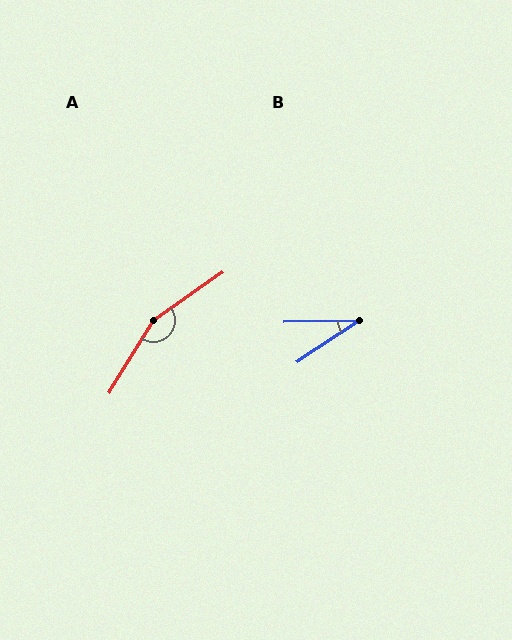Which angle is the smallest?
B, at approximately 33 degrees.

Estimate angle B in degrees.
Approximately 33 degrees.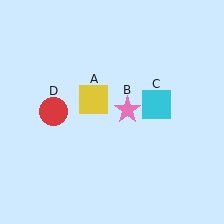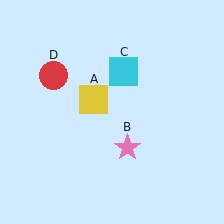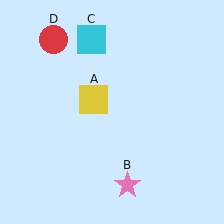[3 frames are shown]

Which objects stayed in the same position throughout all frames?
Yellow square (object A) remained stationary.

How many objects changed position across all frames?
3 objects changed position: pink star (object B), cyan square (object C), red circle (object D).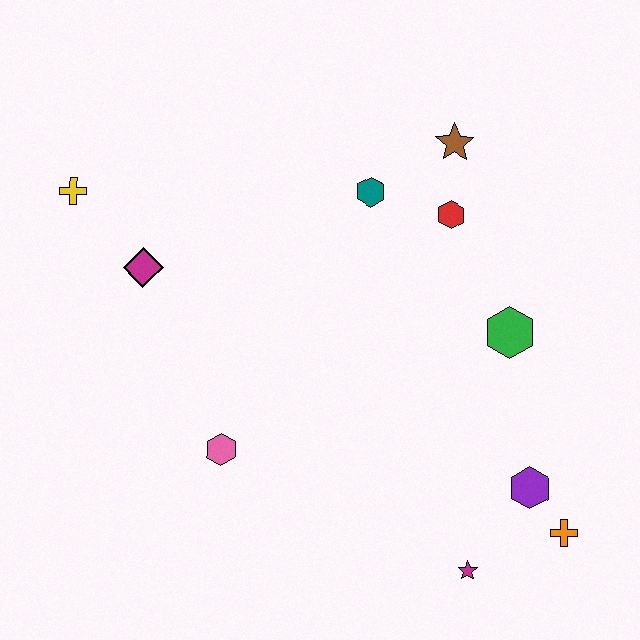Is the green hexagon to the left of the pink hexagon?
No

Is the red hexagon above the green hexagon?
Yes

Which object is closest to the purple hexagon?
The orange cross is closest to the purple hexagon.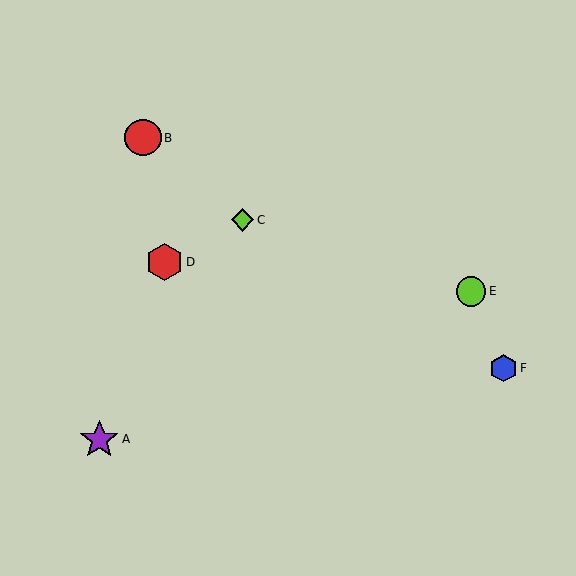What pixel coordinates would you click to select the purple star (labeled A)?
Click at (99, 439) to select the purple star A.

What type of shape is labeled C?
Shape C is a lime diamond.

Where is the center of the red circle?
The center of the red circle is at (143, 138).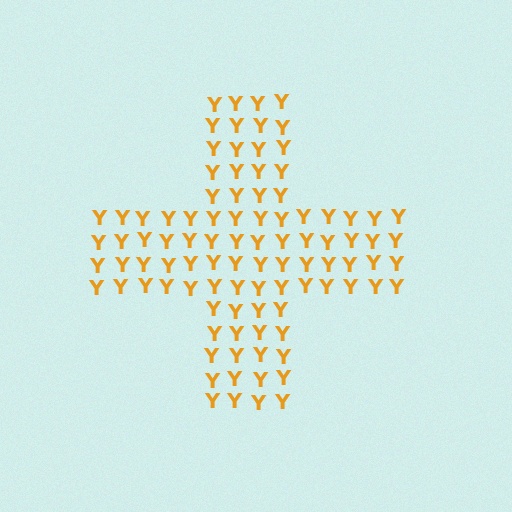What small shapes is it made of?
It is made of small letter Y's.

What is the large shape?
The large shape is a cross.